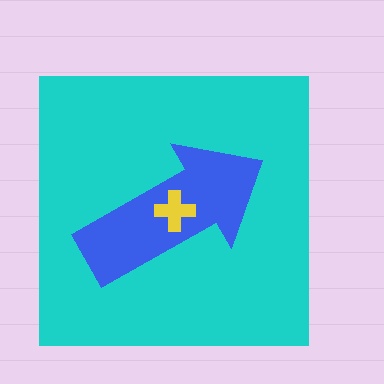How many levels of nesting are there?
3.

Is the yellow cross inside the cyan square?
Yes.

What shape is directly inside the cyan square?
The blue arrow.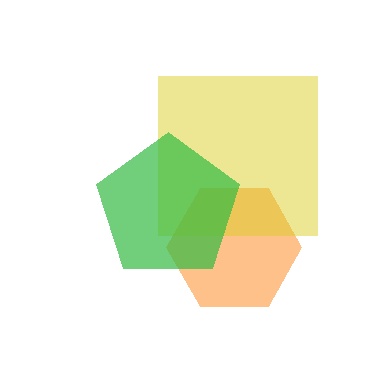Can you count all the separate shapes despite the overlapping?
Yes, there are 3 separate shapes.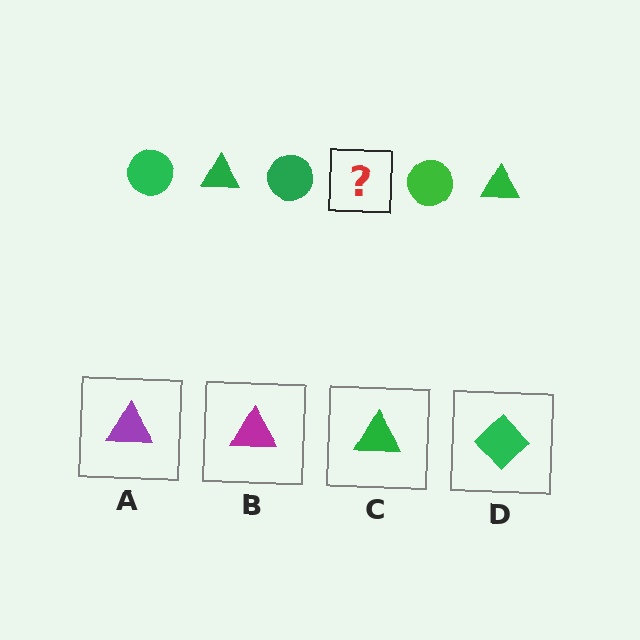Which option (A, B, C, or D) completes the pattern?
C.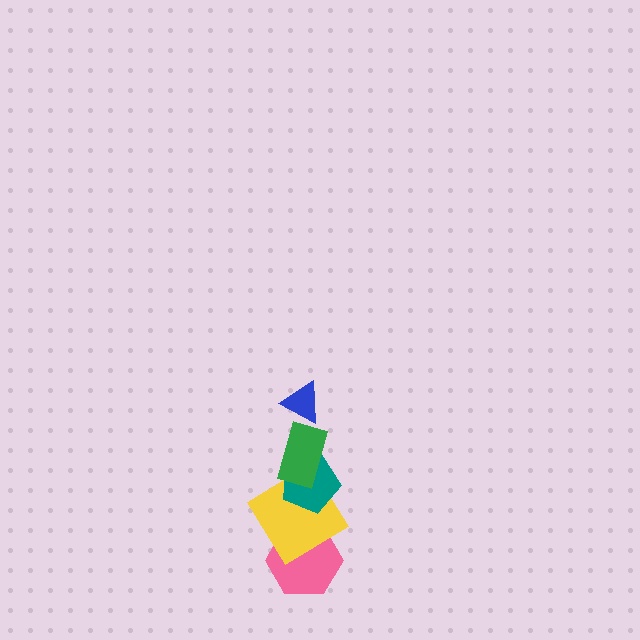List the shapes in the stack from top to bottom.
From top to bottom: the blue triangle, the green rectangle, the teal pentagon, the yellow diamond, the pink hexagon.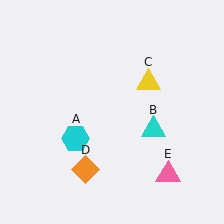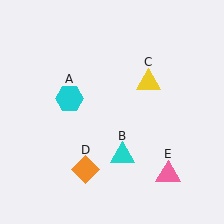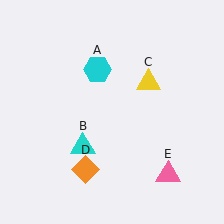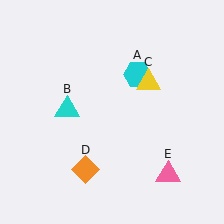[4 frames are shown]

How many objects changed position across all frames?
2 objects changed position: cyan hexagon (object A), cyan triangle (object B).